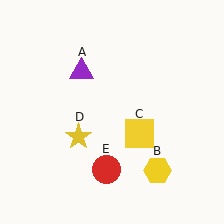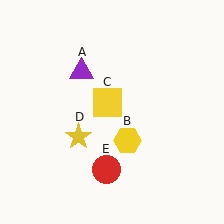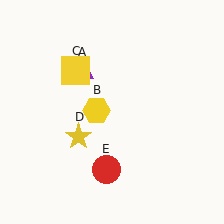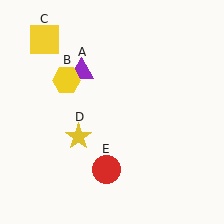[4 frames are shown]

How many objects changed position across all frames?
2 objects changed position: yellow hexagon (object B), yellow square (object C).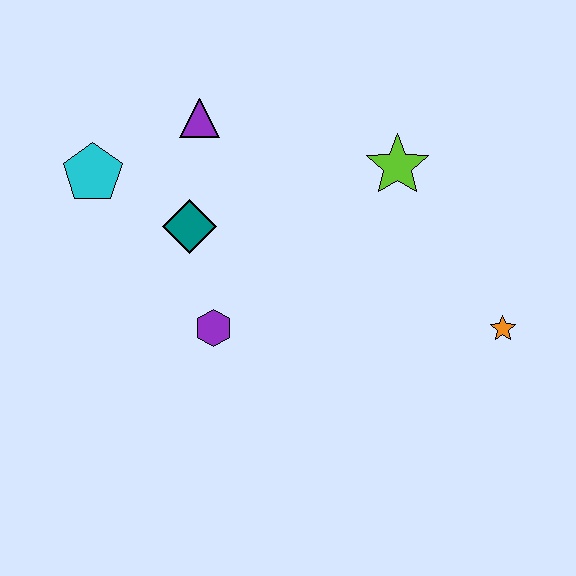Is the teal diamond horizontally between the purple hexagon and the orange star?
No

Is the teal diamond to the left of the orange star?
Yes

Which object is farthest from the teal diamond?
The orange star is farthest from the teal diamond.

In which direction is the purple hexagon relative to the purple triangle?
The purple hexagon is below the purple triangle.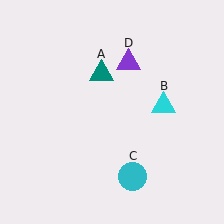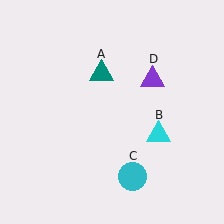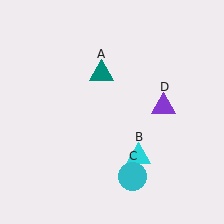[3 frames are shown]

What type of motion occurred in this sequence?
The cyan triangle (object B), purple triangle (object D) rotated clockwise around the center of the scene.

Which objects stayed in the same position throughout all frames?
Teal triangle (object A) and cyan circle (object C) remained stationary.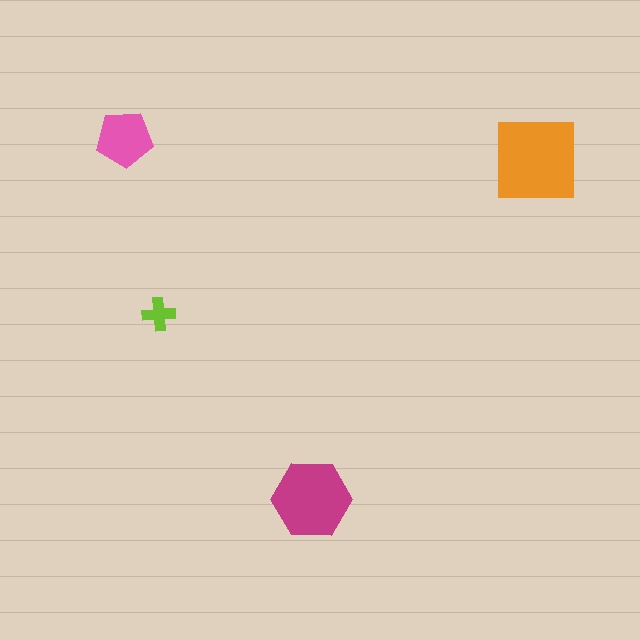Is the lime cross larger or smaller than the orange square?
Smaller.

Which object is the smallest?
The lime cross.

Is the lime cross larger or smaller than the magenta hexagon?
Smaller.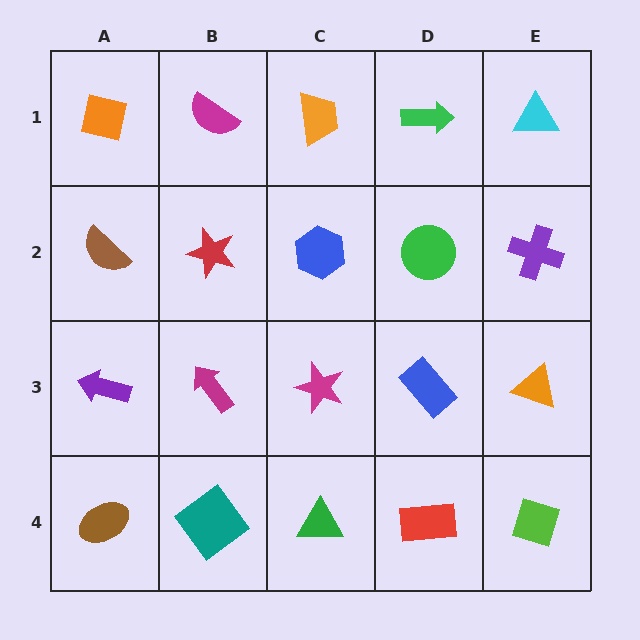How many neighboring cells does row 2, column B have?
4.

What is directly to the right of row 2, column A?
A red star.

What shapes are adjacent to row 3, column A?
A brown semicircle (row 2, column A), a brown ellipse (row 4, column A), a magenta arrow (row 3, column B).